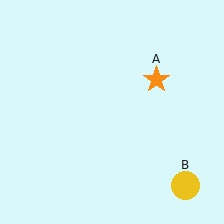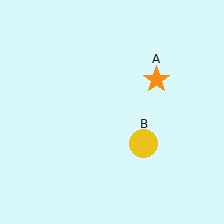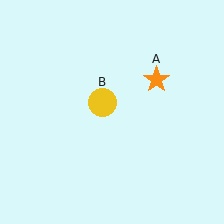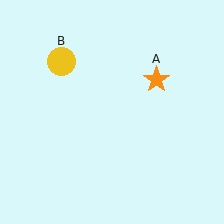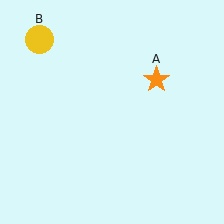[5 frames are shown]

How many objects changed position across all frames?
1 object changed position: yellow circle (object B).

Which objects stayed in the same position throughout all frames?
Orange star (object A) remained stationary.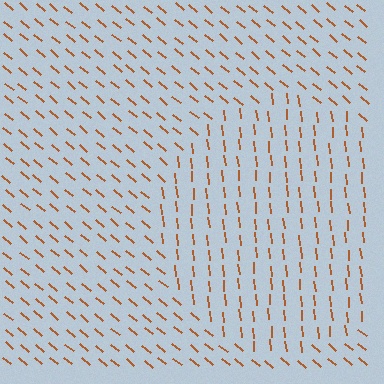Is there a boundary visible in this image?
Yes, there is a texture boundary formed by a change in line orientation.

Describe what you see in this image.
The image is filled with small brown line segments. A circle region in the image has lines oriented differently from the surrounding lines, creating a visible texture boundary.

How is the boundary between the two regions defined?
The boundary is defined purely by a change in line orientation (approximately 45 degrees difference). All lines are the same color and thickness.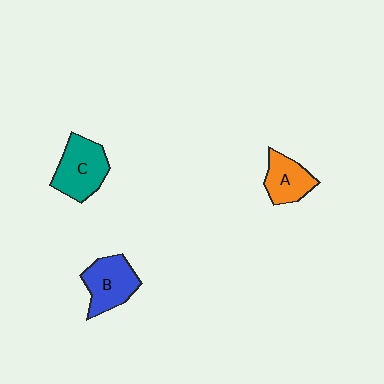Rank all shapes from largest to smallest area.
From largest to smallest: C (teal), B (blue), A (orange).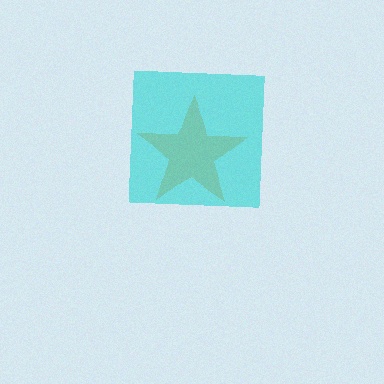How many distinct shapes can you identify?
There are 2 distinct shapes: an orange star, a cyan square.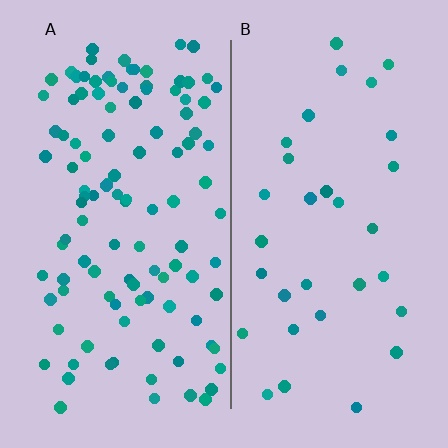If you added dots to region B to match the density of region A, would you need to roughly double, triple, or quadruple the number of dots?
Approximately triple.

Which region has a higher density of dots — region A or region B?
A (the left).